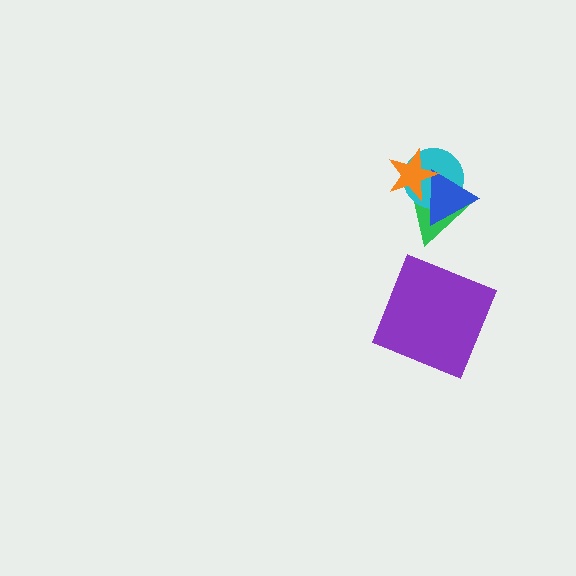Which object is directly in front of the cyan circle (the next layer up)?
The blue triangle is directly in front of the cyan circle.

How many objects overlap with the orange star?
3 objects overlap with the orange star.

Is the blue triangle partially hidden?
Yes, it is partially covered by another shape.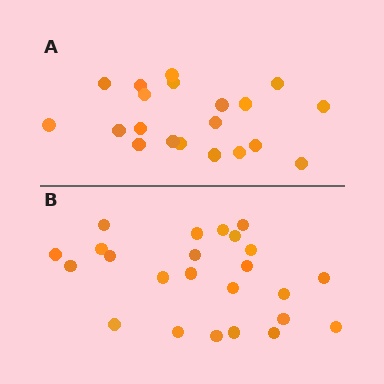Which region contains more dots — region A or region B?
Region B (the bottom region) has more dots.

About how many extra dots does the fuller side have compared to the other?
Region B has about 4 more dots than region A.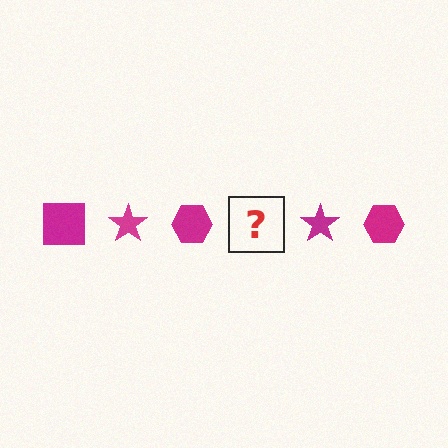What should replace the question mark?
The question mark should be replaced with a magenta square.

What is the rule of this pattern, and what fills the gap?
The rule is that the pattern cycles through square, star, hexagon shapes in magenta. The gap should be filled with a magenta square.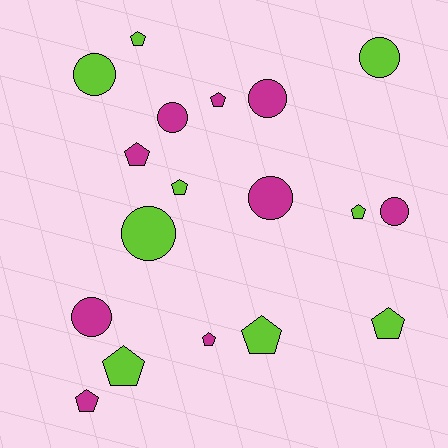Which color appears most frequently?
Lime, with 9 objects.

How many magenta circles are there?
There are 5 magenta circles.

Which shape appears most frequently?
Pentagon, with 10 objects.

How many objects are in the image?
There are 18 objects.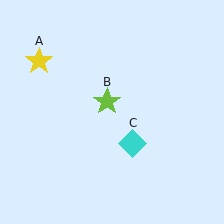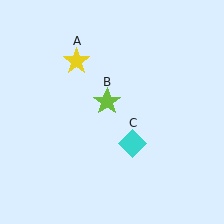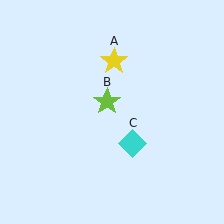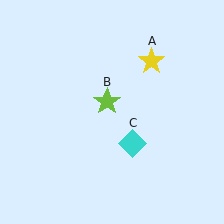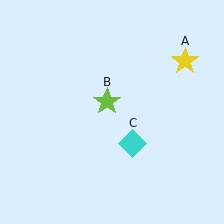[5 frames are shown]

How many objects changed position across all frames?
1 object changed position: yellow star (object A).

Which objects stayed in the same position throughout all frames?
Lime star (object B) and cyan diamond (object C) remained stationary.